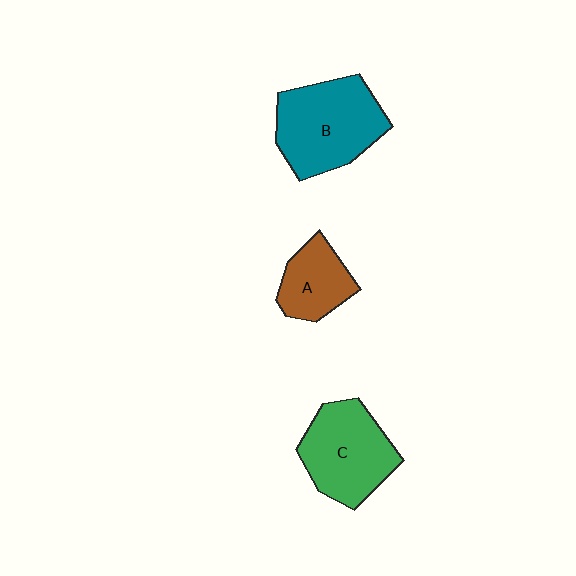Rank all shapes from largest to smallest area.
From largest to smallest: B (teal), C (green), A (brown).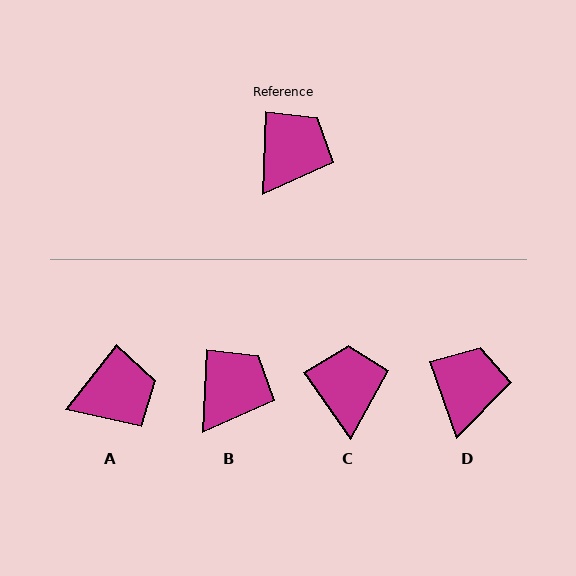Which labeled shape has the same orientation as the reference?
B.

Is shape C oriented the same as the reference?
No, it is off by about 38 degrees.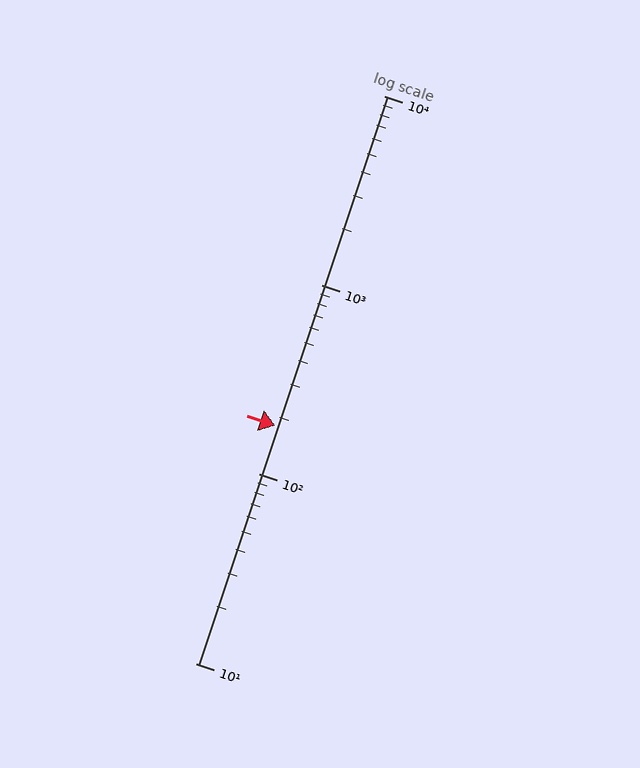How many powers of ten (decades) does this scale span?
The scale spans 3 decades, from 10 to 10000.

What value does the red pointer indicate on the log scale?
The pointer indicates approximately 180.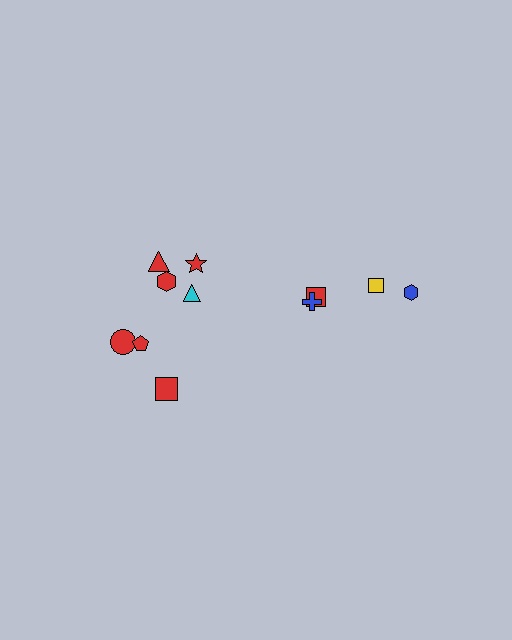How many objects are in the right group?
There are 4 objects.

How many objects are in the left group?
There are 7 objects.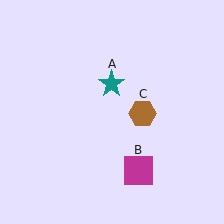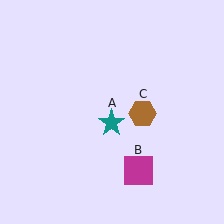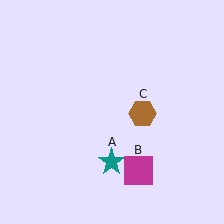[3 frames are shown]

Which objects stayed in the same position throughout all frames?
Magenta square (object B) and brown hexagon (object C) remained stationary.